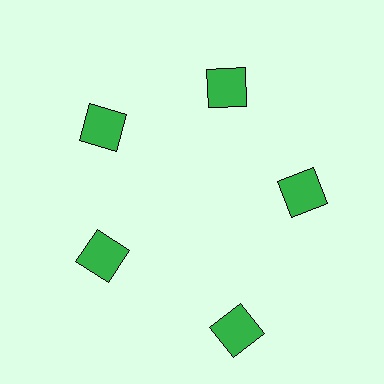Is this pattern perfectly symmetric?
No. The 5 green squares are arranged in a ring, but one element near the 5 o'clock position is pushed outward from the center, breaking the 5-fold rotational symmetry.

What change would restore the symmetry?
The symmetry would be restored by moving it inward, back onto the ring so that all 5 squares sit at equal angles and equal distance from the center.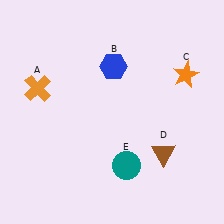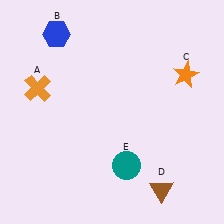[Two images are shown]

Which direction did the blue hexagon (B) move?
The blue hexagon (B) moved left.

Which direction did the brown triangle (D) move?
The brown triangle (D) moved down.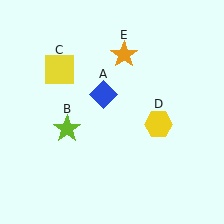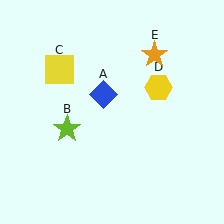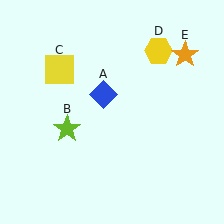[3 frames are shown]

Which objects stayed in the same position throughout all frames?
Blue diamond (object A) and lime star (object B) and yellow square (object C) remained stationary.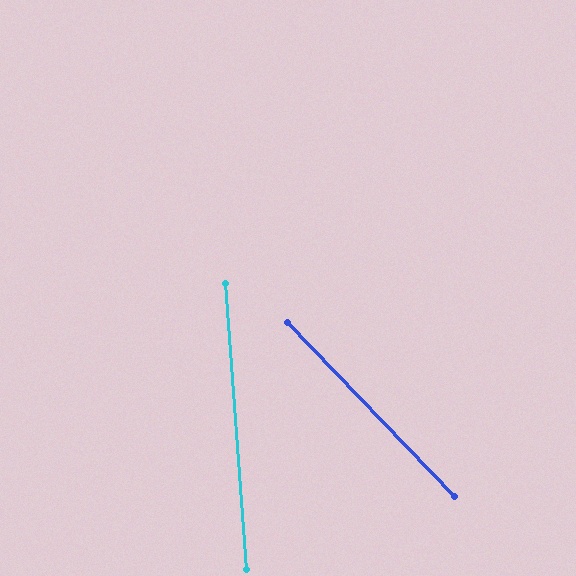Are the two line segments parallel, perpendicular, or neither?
Neither parallel nor perpendicular — they differ by about 39°.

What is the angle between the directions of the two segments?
Approximately 39 degrees.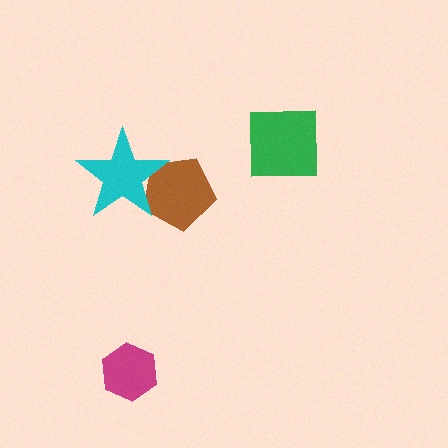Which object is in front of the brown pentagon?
The cyan star is in front of the brown pentagon.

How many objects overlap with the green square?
0 objects overlap with the green square.